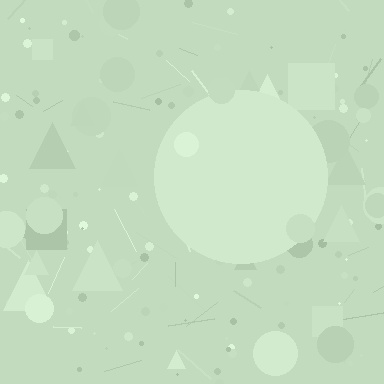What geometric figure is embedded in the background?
A circle is embedded in the background.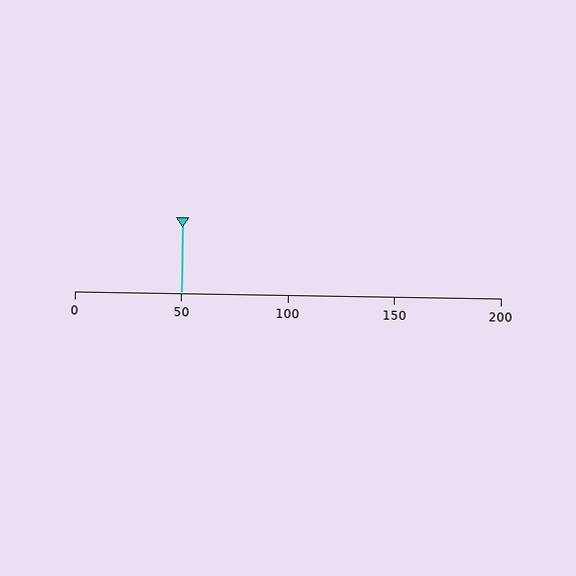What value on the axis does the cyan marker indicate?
The marker indicates approximately 50.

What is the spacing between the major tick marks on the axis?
The major ticks are spaced 50 apart.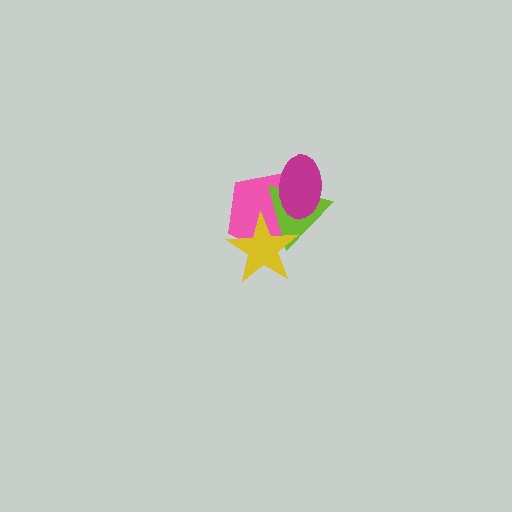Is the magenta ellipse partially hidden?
No, no other shape covers it.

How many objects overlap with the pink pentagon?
3 objects overlap with the pink pentagon.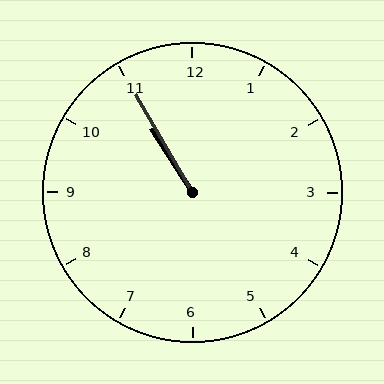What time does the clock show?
10:55.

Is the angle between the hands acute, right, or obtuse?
It is acute.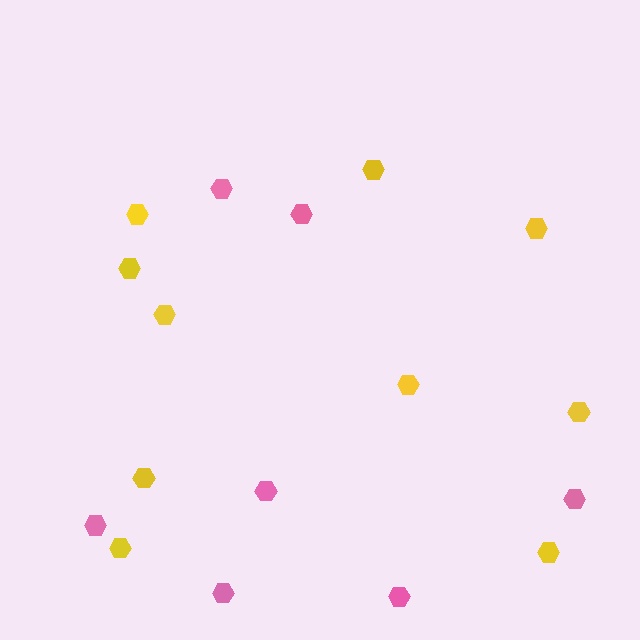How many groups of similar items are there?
There are 2 groups: one group of pink hexagons (7) and one group of yellow hexagons (10).